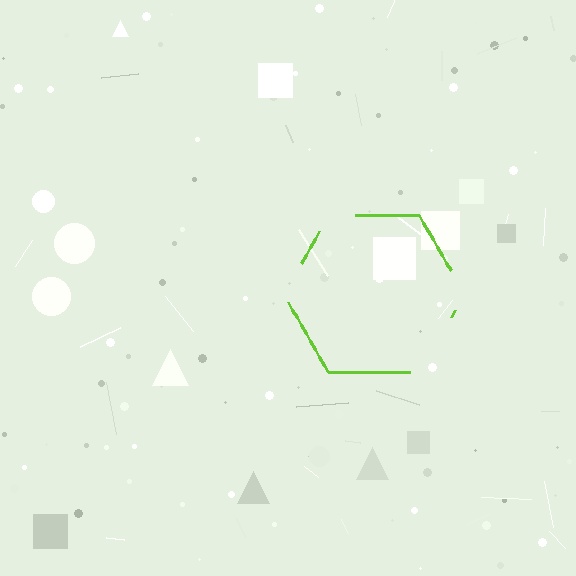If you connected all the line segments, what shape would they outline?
They would outline a hexagon.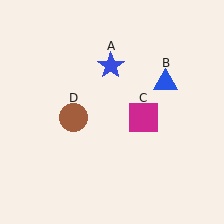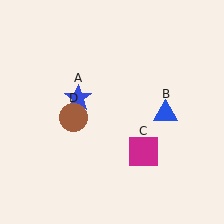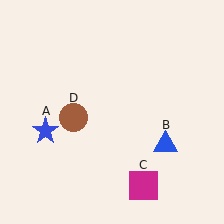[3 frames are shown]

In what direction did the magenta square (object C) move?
The magenta square (object C) moved down.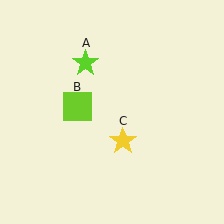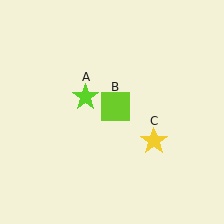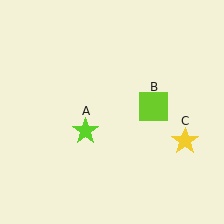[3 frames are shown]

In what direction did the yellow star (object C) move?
The yellow star (object C) moved right.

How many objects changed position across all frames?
3 objects changed position: lime star (object A), lime square (object B), yellow star (object C).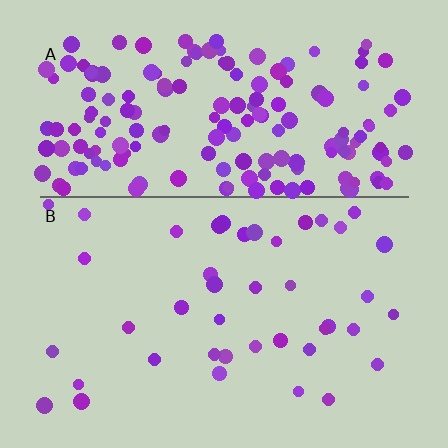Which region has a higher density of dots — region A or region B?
A (the top).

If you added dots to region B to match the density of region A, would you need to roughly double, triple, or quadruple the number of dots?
Approximately quadruple.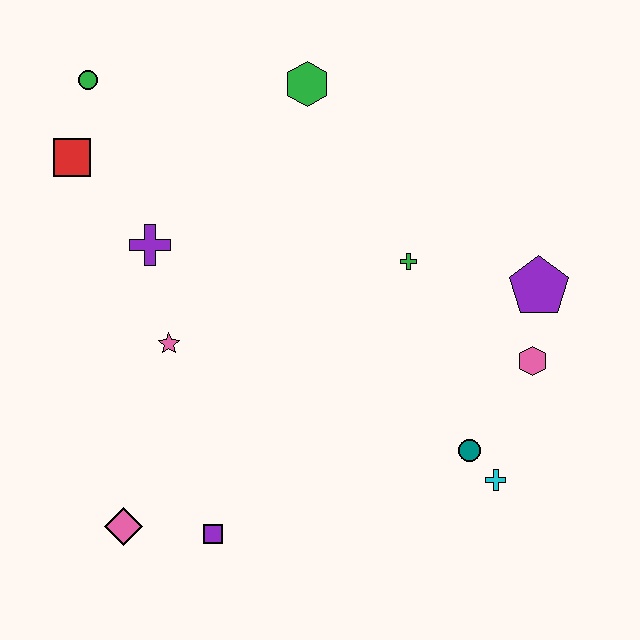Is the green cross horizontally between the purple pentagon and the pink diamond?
Yes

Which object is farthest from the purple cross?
The cyan cross is farthest from the purple cross.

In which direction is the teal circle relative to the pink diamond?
The teal circle is to the right of the pink diamond.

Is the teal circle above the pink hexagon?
No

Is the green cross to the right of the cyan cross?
No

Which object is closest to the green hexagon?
The green cross is closest to the green hexagon.